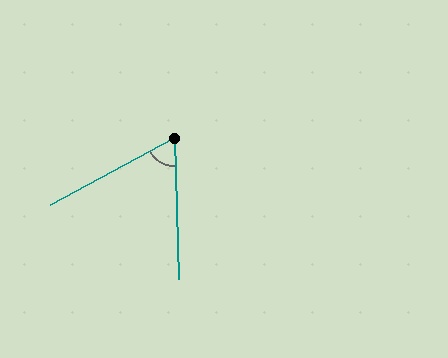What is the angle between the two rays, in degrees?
Approximately 64 degrees.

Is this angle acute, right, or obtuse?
It is acute.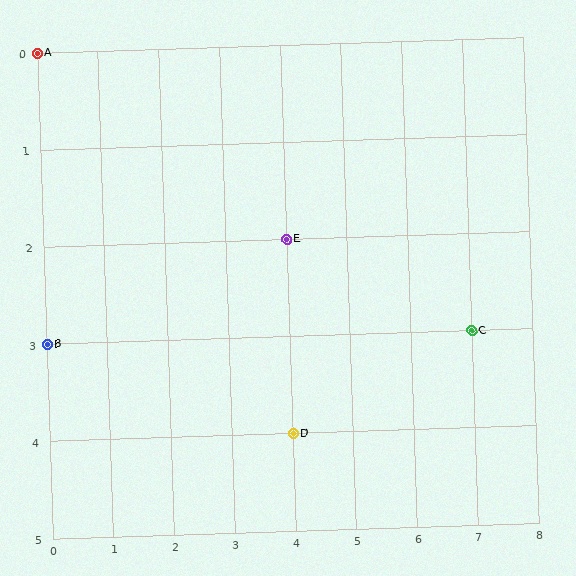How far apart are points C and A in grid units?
Points C and A are 7 columns and 3 rows apart (about 7.6 grid units diagonally).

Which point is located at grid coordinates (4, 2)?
Point E is at (4, 2).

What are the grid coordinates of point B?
Point B is at grid coordinates (0, 3).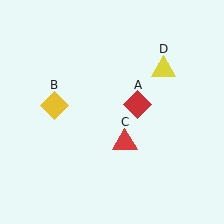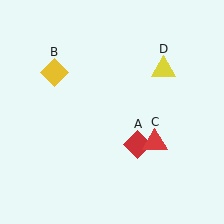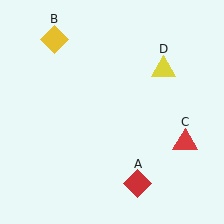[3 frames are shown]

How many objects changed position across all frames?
3 objects changed position: red diamond (object A), yellow diamond (object B), red triangle (object C).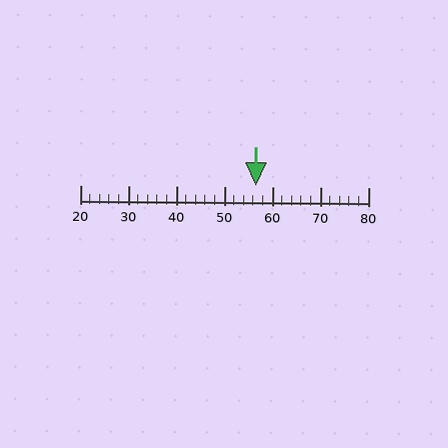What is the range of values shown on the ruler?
The ruler shows values from 20 to 80.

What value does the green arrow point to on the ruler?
The green arrow points to approximately 56.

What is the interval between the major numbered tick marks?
The major tick marks are spaced 10 units apart.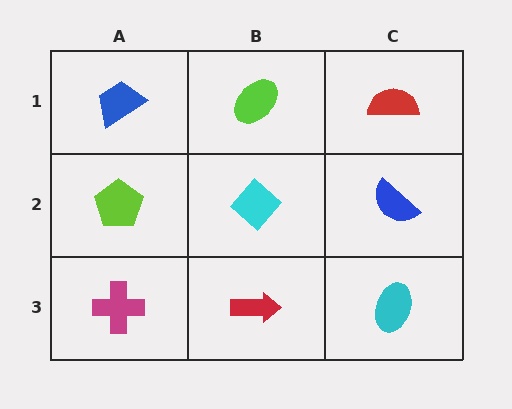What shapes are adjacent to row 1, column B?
A cyan diamond (row 2, column B), a blue trapezoid (row 1, column A), a red semicircle (row 1, column C).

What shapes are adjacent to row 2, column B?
A lime ellipse (row 1, column B), a red arrow (row 3, column B), a lime pentagon (row 2, column A), a blue semicircle (row 2, column C).